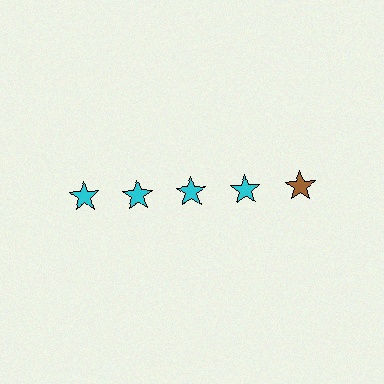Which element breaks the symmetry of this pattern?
The brown star in the top row, rightmost column breaks the symmetry. All other shapes are cyan stars.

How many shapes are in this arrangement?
There are 5 shapes arranged in a grid pattern.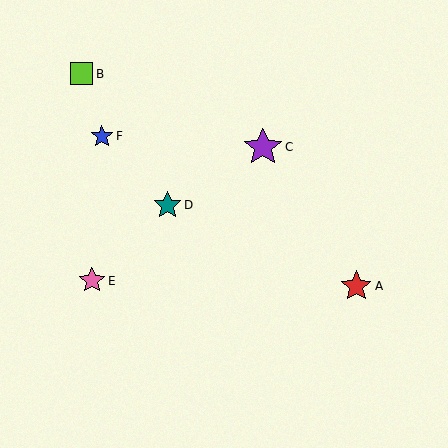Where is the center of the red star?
The center of the red star is at (356, 286).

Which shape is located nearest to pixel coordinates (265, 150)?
The purple star (labeled C) at (263, 147) is nearest to that location.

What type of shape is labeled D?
Shape D is a teal star.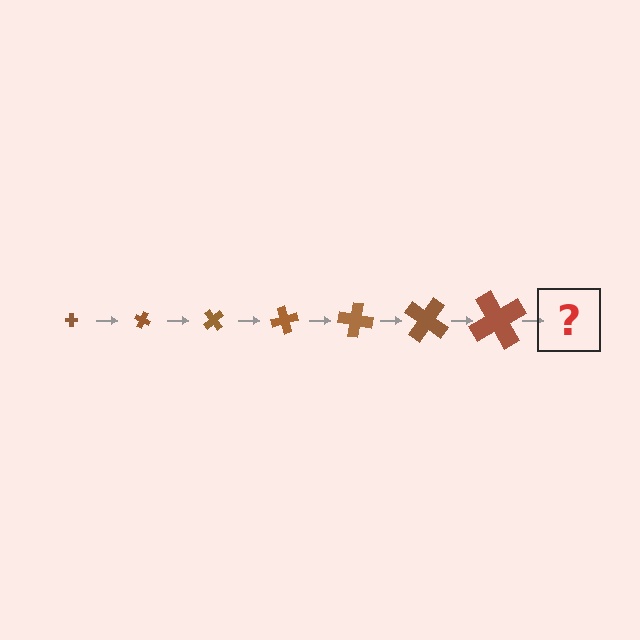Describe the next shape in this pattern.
It should be a cross, larger than the previous one and rotated 175 degrees from the start.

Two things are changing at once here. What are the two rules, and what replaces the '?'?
The two rules are that the cross grows larger each step and it rotates 25 degrees each step. The '?' should be a cross, larger than the previous one and rotated 175 degrees from the start.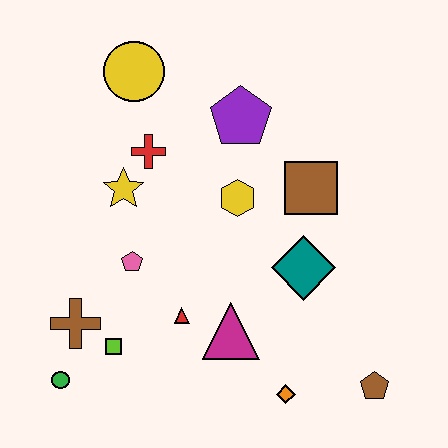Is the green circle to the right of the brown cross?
No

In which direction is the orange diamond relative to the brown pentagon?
The orange diamond is to the left of the brown pentagon.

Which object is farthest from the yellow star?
The brown pentagon is farthest from the yellow star.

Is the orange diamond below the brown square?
Yes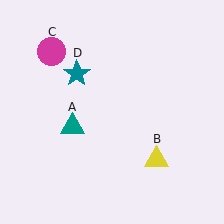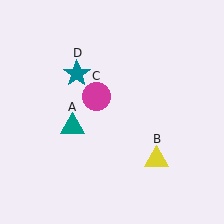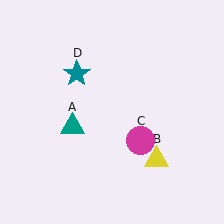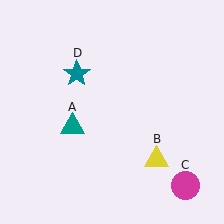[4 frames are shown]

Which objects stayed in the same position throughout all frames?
Teal triangle (object A) and yellow triangle (object B) and teal star (object D) remained stationary.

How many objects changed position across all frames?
1 object changed position: magenta circle (object C).